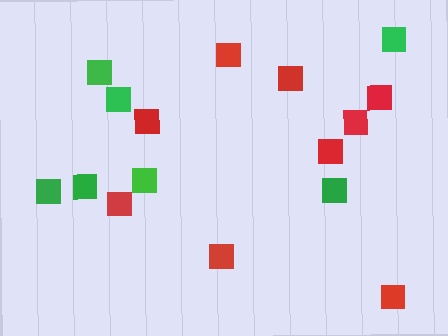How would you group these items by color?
There are 2 groups: one group of green squares (7) and one group of red squares (9).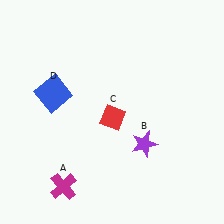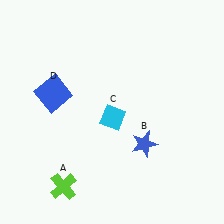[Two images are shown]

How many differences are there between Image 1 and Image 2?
There are 3 differences between the two images.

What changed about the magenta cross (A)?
In Image 1, A is magenta. In Image 2, it changed to lime.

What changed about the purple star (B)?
In Image 1, B is purple. In Image 2, it changed to blue.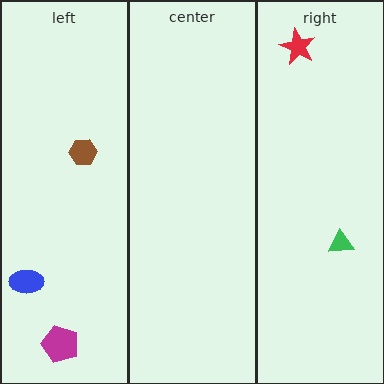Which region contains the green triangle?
The right region.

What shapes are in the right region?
The red star, the green triangle.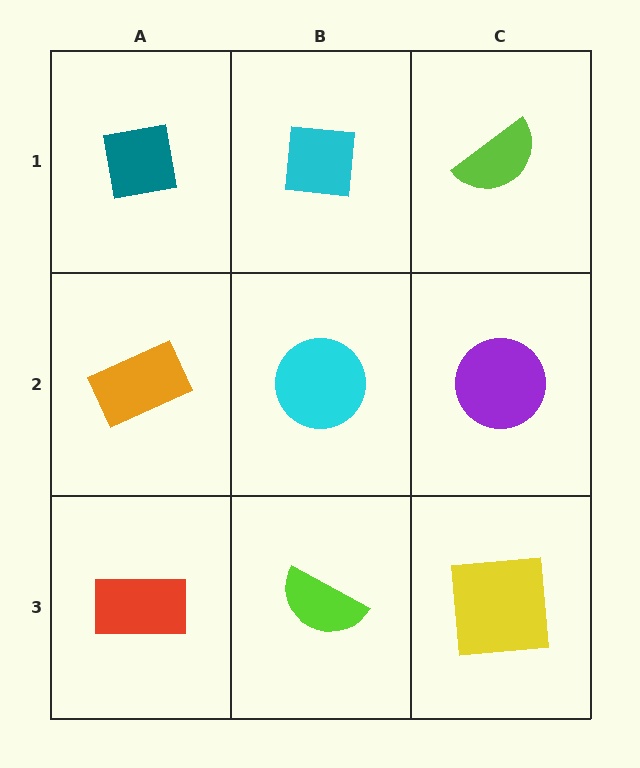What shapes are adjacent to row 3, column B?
A cyan circle (row 2, column B), a red rectangle (row 3, column A), a yellow square (row 3, column C).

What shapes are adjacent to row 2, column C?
A lime semicircle (row 1, column C), a yellow square (row 3, column C), a cyan circle (row 2, column B).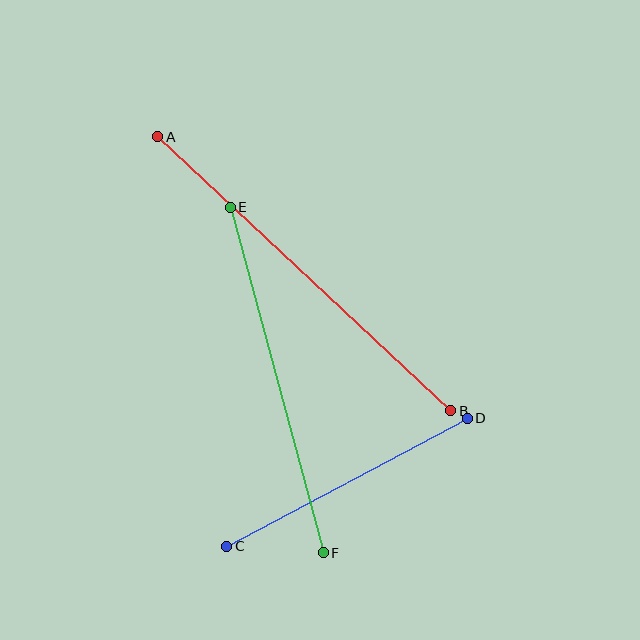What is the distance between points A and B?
The distance is approximately 401 pixels.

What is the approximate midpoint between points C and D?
The midpoint is at approximately (347, 482) pixels.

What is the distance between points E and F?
The distance is approximately 358 pixels.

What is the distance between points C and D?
The distance is approximately 273 pixels.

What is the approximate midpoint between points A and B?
The midpoint is at approximately (304, 274) pixels.